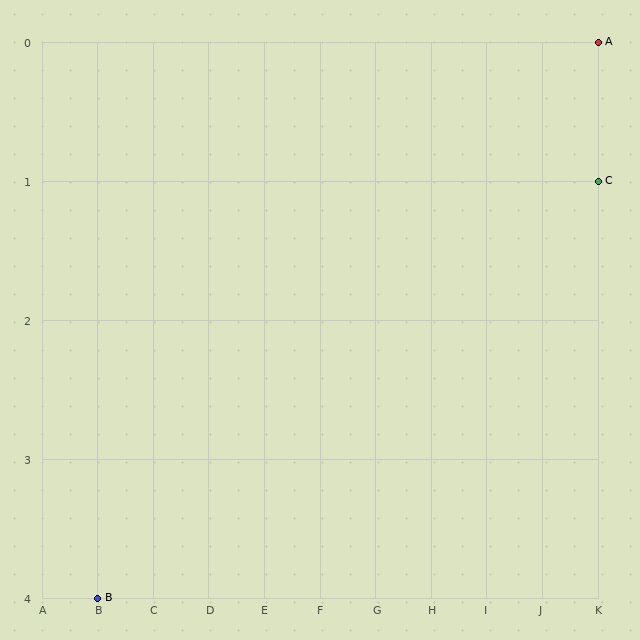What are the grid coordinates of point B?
Point B is at grid coordinates (B, 4).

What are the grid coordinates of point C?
Point C is at grid coordinates (K, 1).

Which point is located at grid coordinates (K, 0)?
Point A is at (K, 0).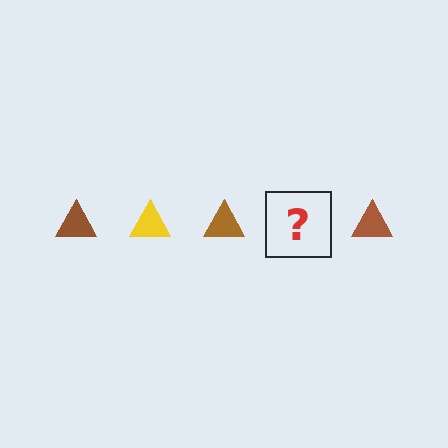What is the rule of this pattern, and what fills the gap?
The rule is that the pattern cycles through brown, yellow triangles. The gap should be filled with a yellow triangle.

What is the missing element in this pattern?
The missing element is a yellow triangle.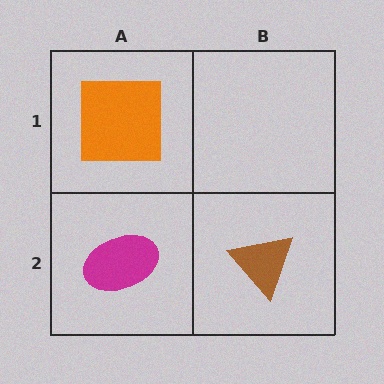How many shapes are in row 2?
2 shapes.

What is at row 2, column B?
A brown triangle.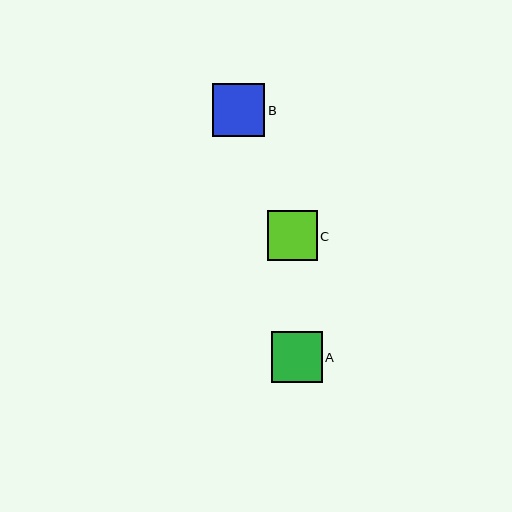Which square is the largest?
Square B is the largest with a size of approximately 52 pixels.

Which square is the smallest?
Square C is the smallest with a size of approximately 50 pixels.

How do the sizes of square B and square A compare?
Square B and square A are approximately the same size.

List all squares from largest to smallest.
From largest to smallest: B, A, C.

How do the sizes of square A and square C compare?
Square A and square C are approximately the same size.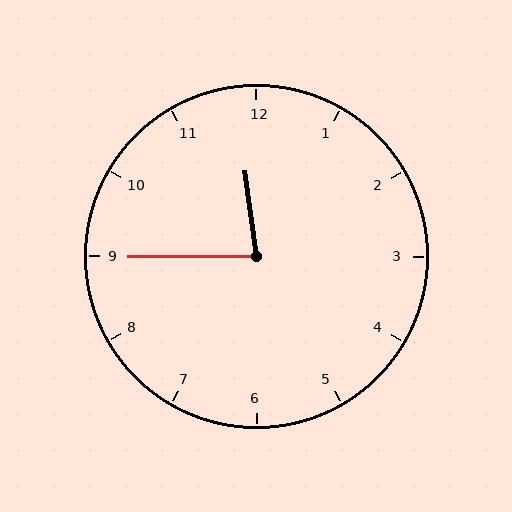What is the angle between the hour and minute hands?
Approximately 82 degrees.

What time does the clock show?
11:45.